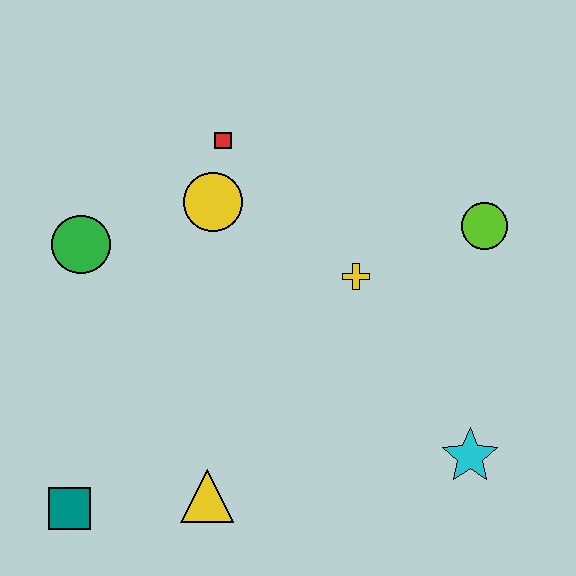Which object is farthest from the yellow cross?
The teal square is farthest from the yellow cross.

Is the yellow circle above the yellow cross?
Yes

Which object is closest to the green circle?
The yellow circle is closest to the green circle.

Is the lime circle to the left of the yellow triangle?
No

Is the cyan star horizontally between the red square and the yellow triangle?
No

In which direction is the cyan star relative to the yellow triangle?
The cyan star is to the right of the yellow triangle.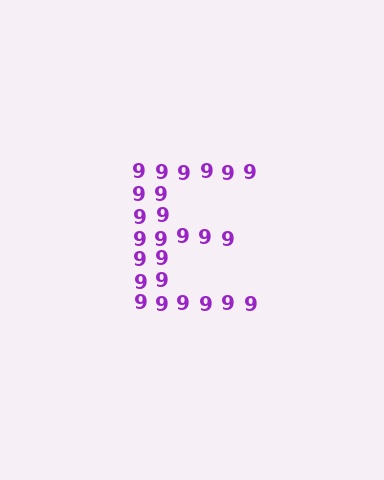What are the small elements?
The small elements are digit 9's.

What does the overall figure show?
The overall figure shows the letter E.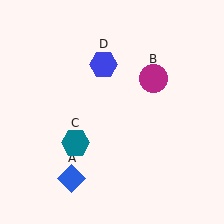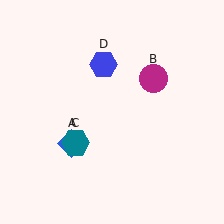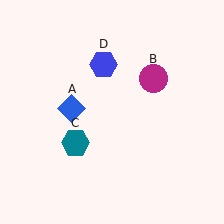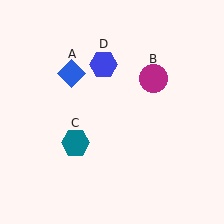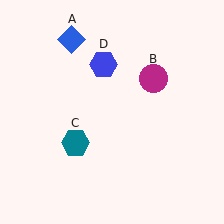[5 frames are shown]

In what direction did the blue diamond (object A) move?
The blue diamond (object A) moved up.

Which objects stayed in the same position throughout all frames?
Magenta circle (object B) and teal hexagon (object C) and blue hexagon (object D) remained stationary.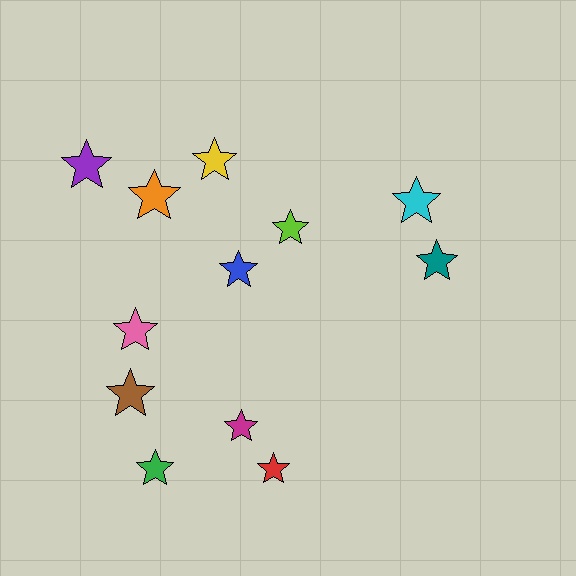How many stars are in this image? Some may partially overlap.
There are 12 stars.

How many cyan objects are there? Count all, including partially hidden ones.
There is 1 cyan object.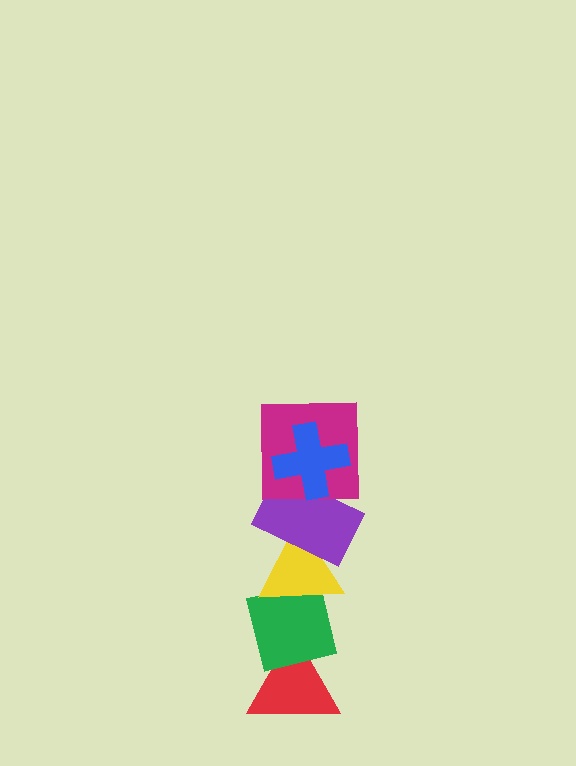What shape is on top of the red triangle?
The green square is on top of the red triangle.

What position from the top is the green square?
The green square is 5th from the top.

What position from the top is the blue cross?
The blue cross is 1st from the top.